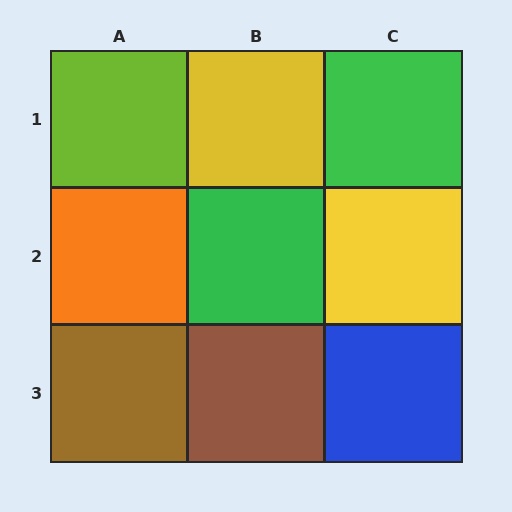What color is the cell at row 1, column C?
Green.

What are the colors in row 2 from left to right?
Orange, green, yellow.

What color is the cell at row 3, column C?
Blue.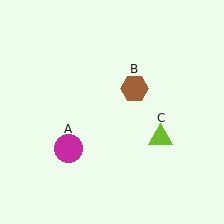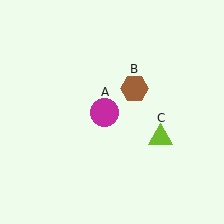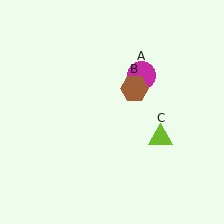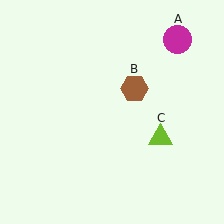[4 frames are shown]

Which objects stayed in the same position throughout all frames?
Brown hexagon (object B) and lime triangle (object C) remained stationary.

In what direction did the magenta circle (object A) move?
The magenta circle (object A) moved up and to the right.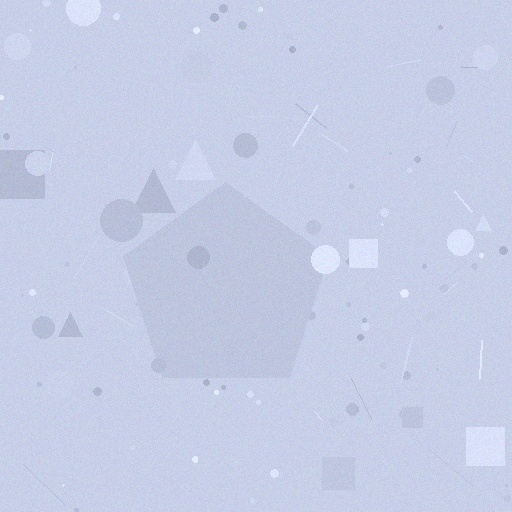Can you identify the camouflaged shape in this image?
The camouflaged shape is a pentagon.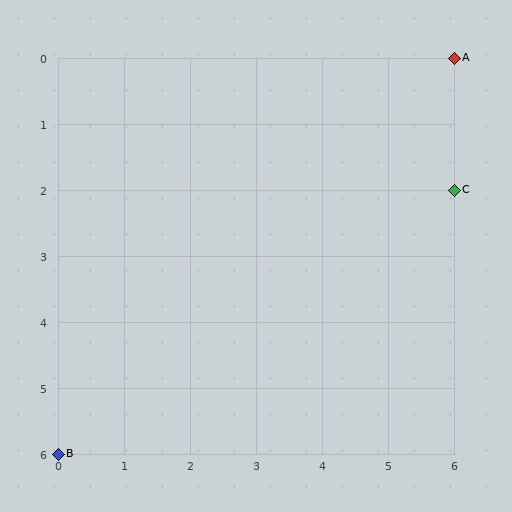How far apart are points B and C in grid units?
Points B and C are 6 columns and 4 rows apart (about 7.2 grid units diagonally).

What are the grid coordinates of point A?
Point A is at grid coordinates (6, 0).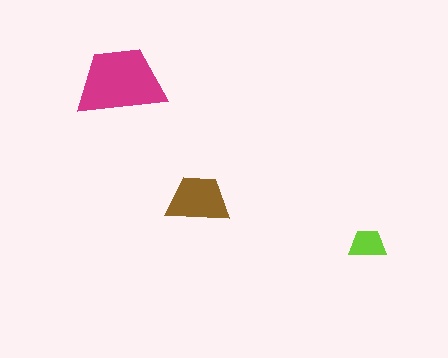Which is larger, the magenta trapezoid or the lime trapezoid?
The magenta one.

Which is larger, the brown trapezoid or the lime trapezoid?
The brown one.